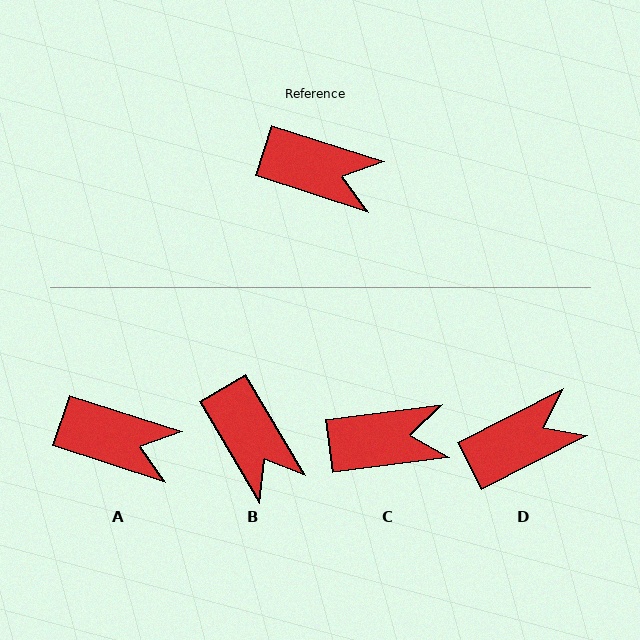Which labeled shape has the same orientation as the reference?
A.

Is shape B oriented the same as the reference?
No, it is off by about 41 degrees.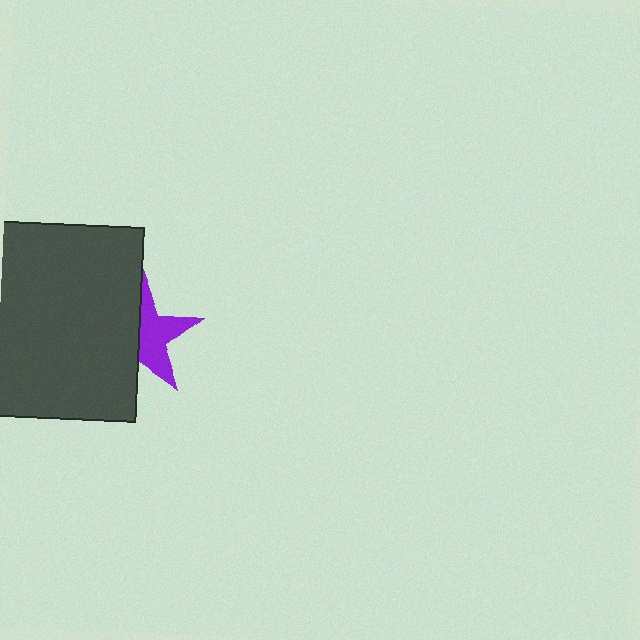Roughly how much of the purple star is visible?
About half of it is visible (roughly 51%).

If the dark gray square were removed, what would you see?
You would see the complete purple star.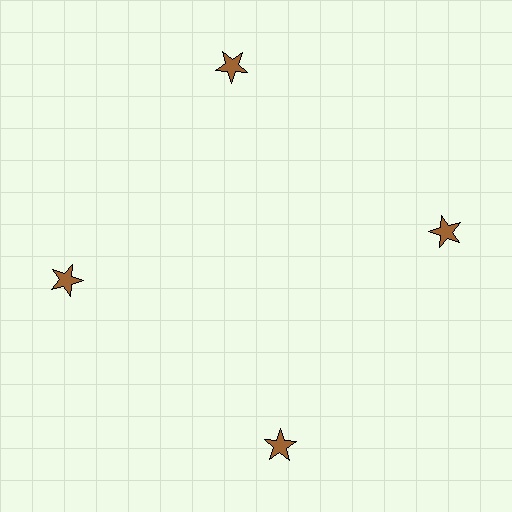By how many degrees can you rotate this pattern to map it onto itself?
The pattern maps onto itself every 90 degrees of rotation.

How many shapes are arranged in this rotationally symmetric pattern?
There are 4 shapes, arranged in 4 groups of 1.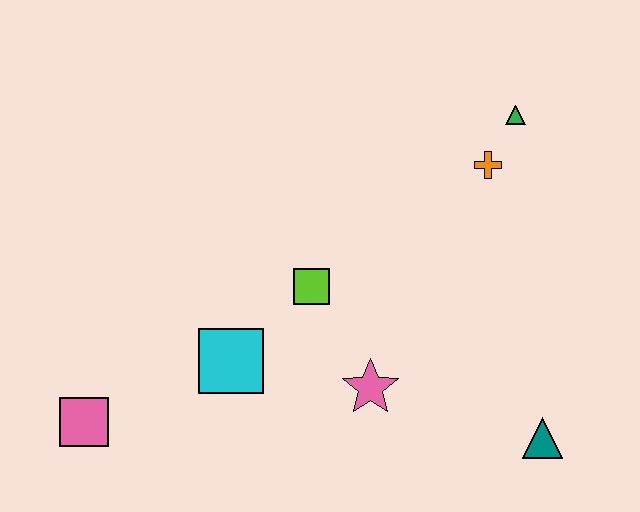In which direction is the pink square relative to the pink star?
The pink square is to the left of the pink star.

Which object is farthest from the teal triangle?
The pink square is farthest from the teal triangle.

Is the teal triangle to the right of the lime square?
Yes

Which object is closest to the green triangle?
The orange cross is closest to the green triangle.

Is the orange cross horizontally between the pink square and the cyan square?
No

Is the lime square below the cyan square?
No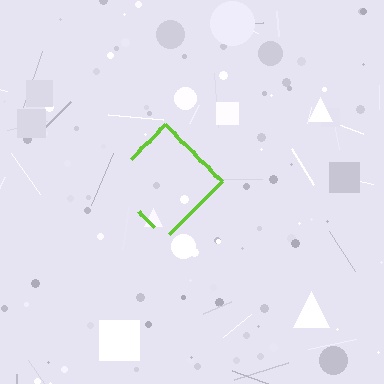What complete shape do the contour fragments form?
The contour fragments form a diamond.